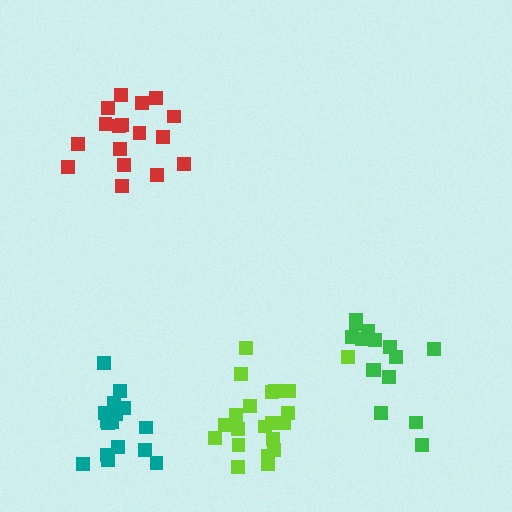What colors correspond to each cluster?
The clusters are colored: teal, lime, red, green.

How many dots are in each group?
Group 1: 16 dots, Group 2: 21 dots, Group 3: 17 dots, Group 4: 15 dots (69 total).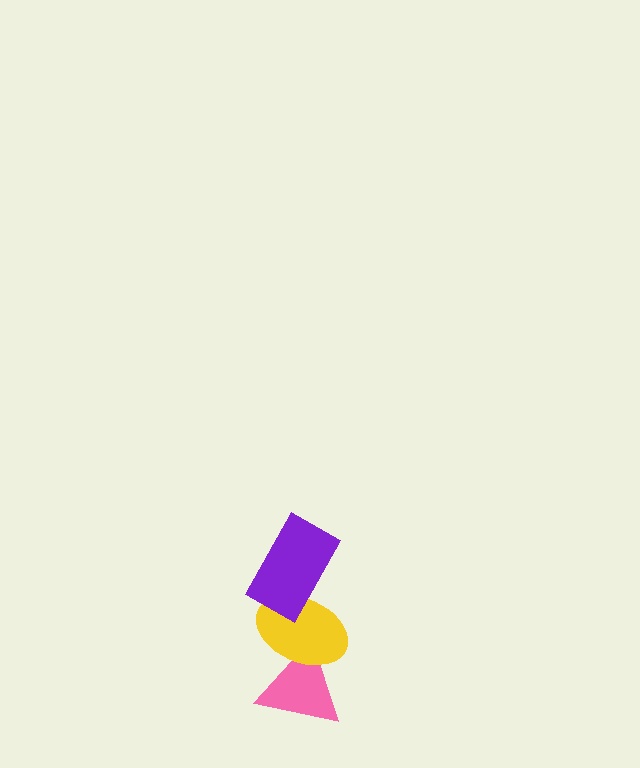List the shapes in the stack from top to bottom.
From top to bottom: the purple rectangle, the yellow ellipse, the pink triangle.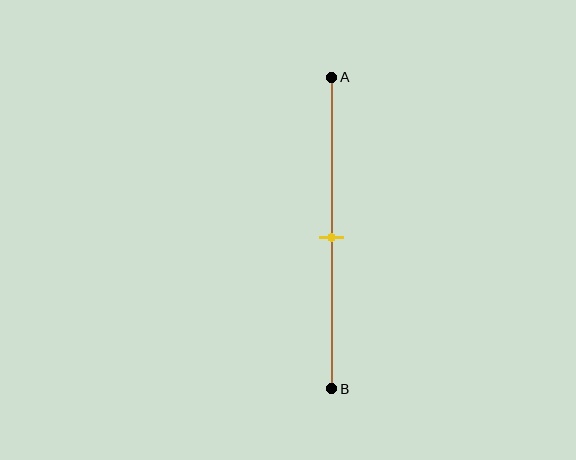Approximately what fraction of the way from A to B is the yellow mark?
The yellow mark is approximately 50% of the way from A to B.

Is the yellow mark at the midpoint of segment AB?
Yes, the mark is approximately at the midpoint.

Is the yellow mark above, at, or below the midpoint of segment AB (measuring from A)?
The yellow mark is approximately at the midpoint of segment AB.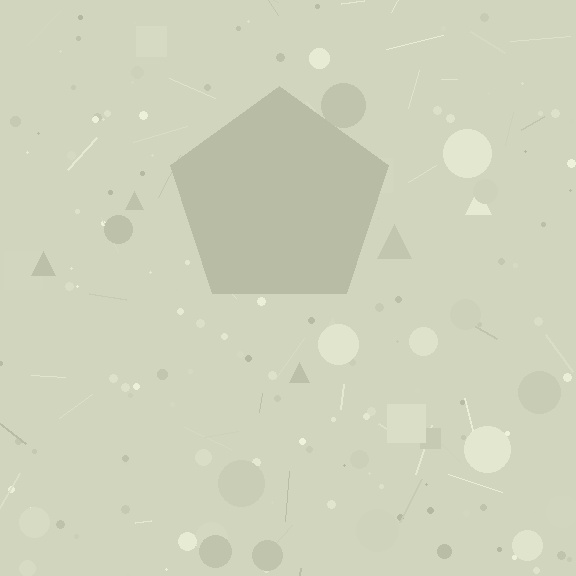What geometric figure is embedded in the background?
A pentagon is embedded in the background.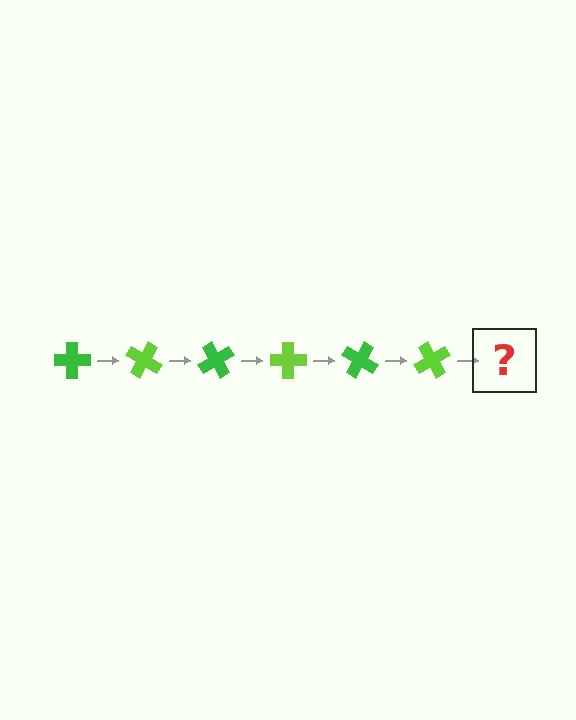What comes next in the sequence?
The next element should be a green cross, rotated 180 degrees from the start.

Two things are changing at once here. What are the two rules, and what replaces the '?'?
The two rules are that it rotates 30 degrees each step and the color cycles through green and lime. The '?' should be a green cross, rotated 180 degrees from the start.